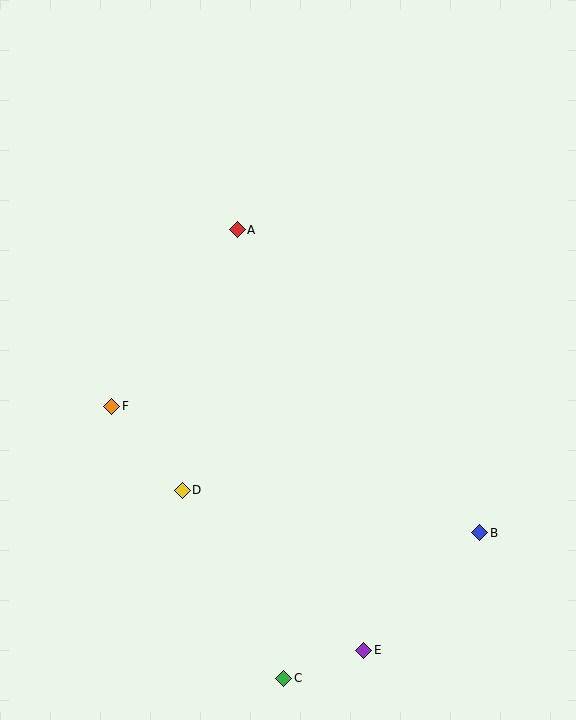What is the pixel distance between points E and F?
The distance between E and F is 351 pixels.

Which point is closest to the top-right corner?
Point A is closest to the top-right corner.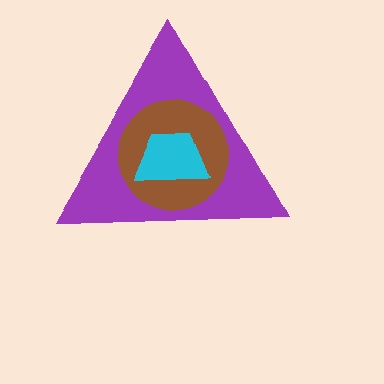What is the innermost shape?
The cyan trapezoid.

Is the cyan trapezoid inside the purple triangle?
Yes.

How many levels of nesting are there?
3.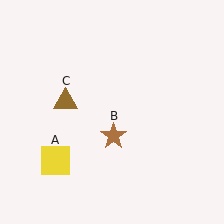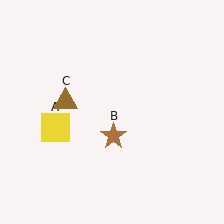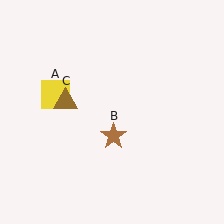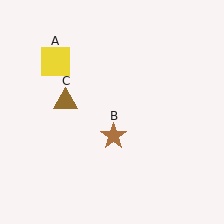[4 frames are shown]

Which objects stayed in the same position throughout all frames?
Brown star (object B) and brown triangle (object C) remained stationary.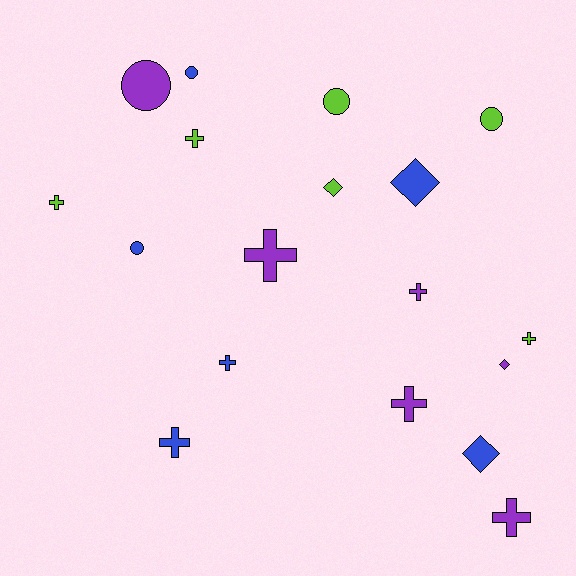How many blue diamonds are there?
There are 2 blue diamonds.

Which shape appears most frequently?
Cross, with 9 objects.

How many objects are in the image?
There are 18 objects.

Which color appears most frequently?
Purple, with 6 objects.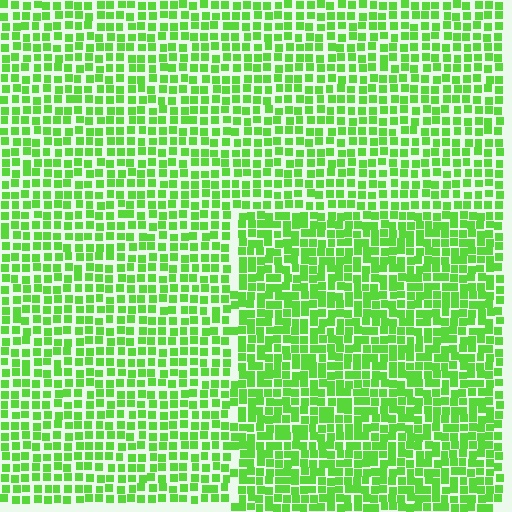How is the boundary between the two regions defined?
The boundary is defined by a change in element density (approximately 1.4x ratio). All elements are the same color, size, and shape.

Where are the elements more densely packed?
The elements are more densely packed inside the rectangle boundary.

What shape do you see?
I see a rectangle.